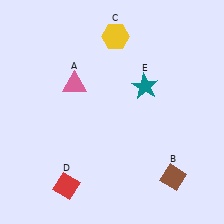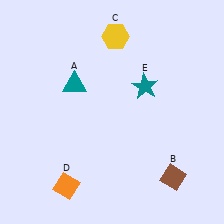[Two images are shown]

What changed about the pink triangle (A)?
In Image 1, A is pink. In Image 2, it changed to teal.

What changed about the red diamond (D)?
In Image 1, D is red. In Image 2, it changed to orange.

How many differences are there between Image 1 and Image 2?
There are 2 differences between the two images.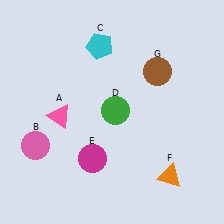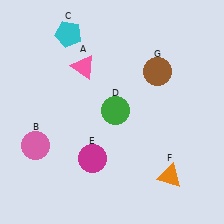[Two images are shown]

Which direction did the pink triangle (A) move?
The pink triangle (A) moved up.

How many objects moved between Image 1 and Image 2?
2 objects moved between the two images.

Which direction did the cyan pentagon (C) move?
The cyan pentagon (C) moved left.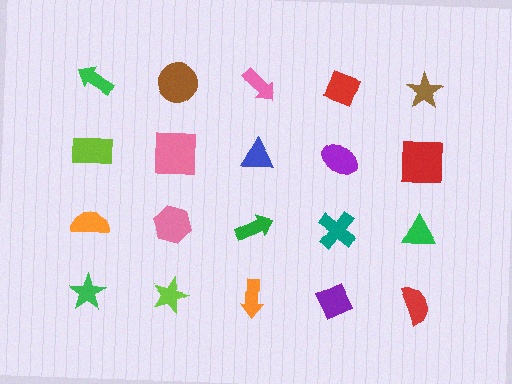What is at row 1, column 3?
A pink arrow.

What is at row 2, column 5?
A red square.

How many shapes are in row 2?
5 shapes.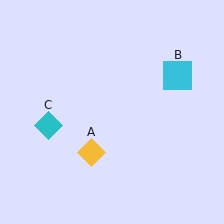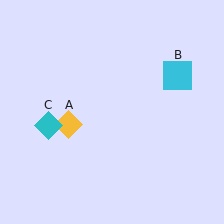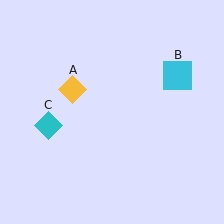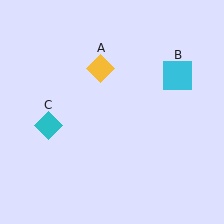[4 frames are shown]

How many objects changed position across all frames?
1 object changed position: yellow diamond (object A).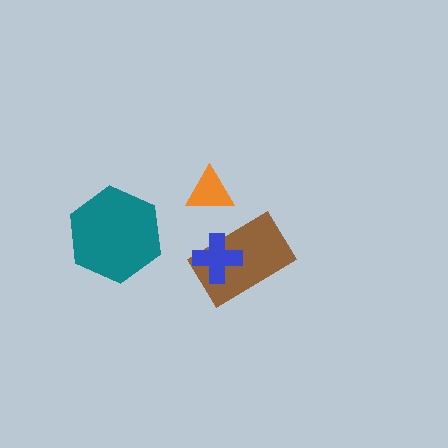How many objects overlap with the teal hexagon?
0 objects overlap with the teal hexagon.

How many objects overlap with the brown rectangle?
1 object overlaps with the brown rectangle.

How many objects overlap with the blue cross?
1 object overlaps with the blue cross.